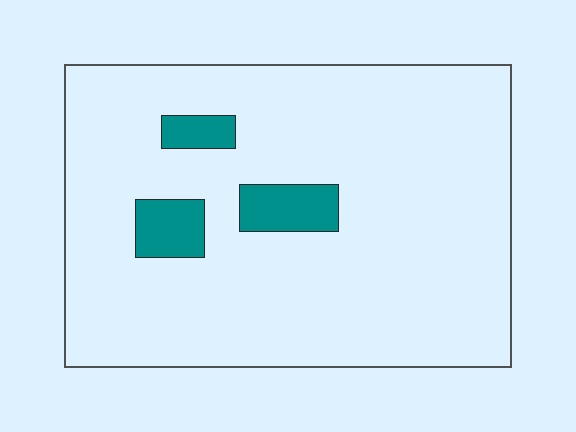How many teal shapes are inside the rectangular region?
3.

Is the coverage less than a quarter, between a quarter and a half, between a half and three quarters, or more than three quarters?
Less than a quarter.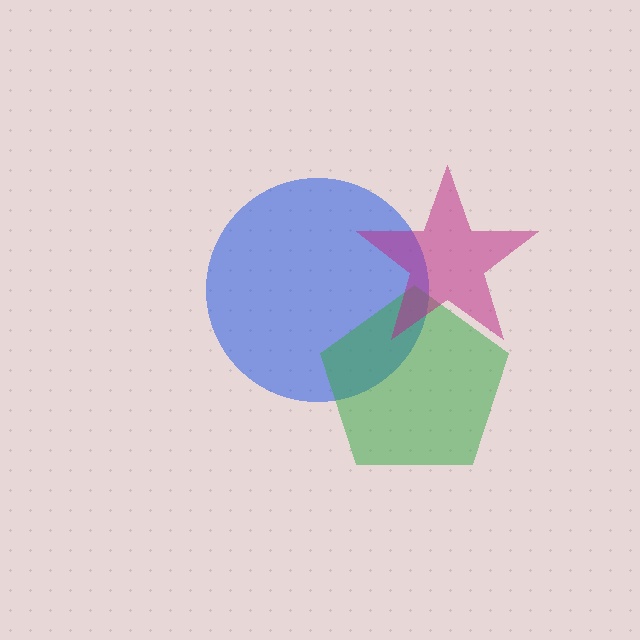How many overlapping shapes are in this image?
There are 3 overlapping shapes in the image.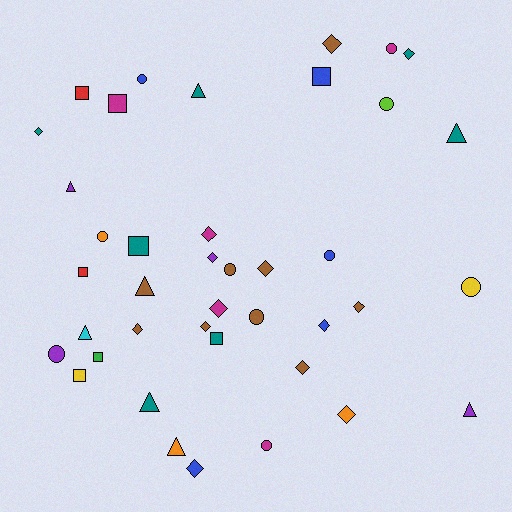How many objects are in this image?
There are 40 objects.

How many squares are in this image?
There are 8 squares.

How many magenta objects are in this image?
There are 5 magenta objects.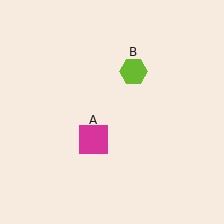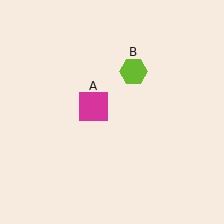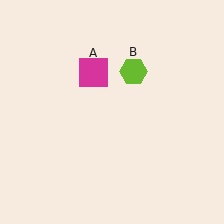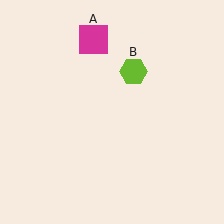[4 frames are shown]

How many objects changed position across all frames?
1 object changed position: magenta square (object A).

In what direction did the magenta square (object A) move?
The magenta square (object A) moved up.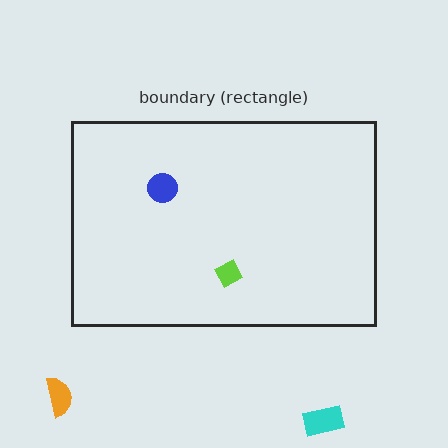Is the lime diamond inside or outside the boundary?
Inside.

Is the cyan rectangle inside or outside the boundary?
Outside.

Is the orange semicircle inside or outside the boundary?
Outside.